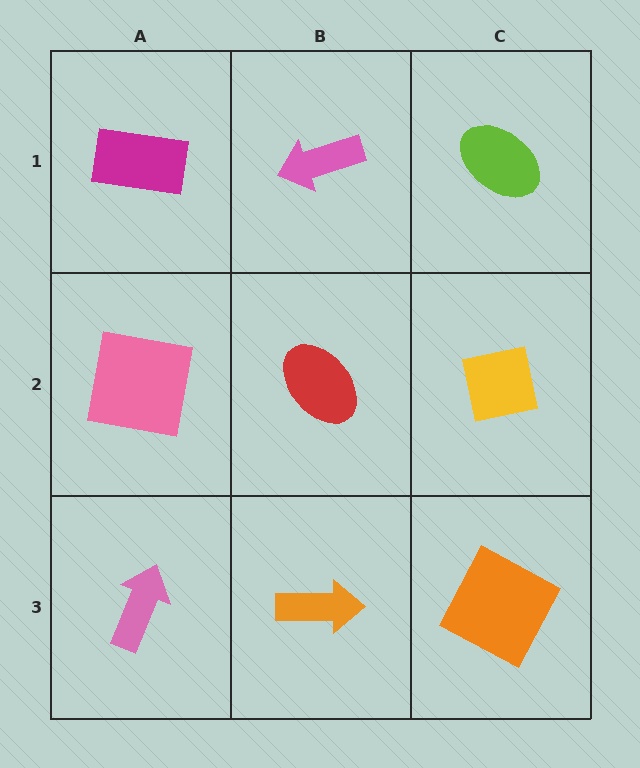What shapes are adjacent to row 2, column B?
A pink arrow (row 1, column B), an orange arrow (row 3, column B), a pink square (row 2, column A), a yellow square (row 2, column C).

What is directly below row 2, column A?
A pink arrow.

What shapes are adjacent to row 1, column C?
A yellow square (row 2, column C), a pink arrow (row 1, column B).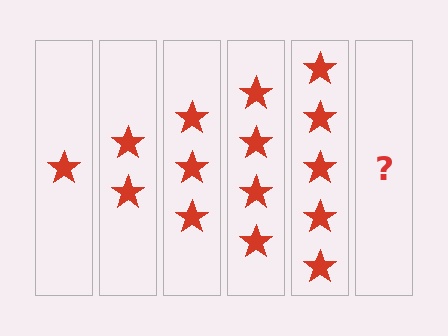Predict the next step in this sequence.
The next step is 6 stars.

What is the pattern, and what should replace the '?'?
The pattern is that each step adds one more star. The '?' should be 6 stars.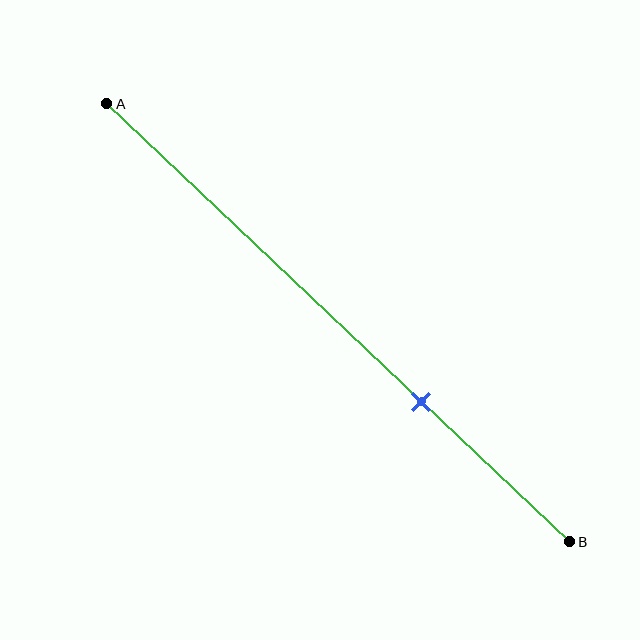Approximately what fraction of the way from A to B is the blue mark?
The blue mark is approximately 70% of the way from A to B.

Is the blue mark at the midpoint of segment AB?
No, the mark is at about 70% from A, not at the 50% midpoint.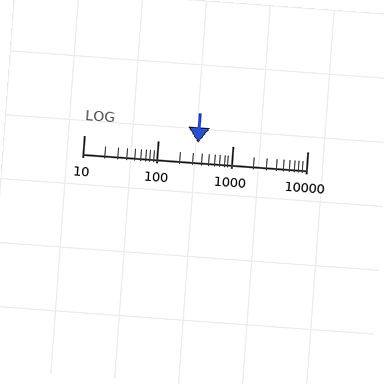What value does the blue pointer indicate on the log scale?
The pointer indicates approximately 340.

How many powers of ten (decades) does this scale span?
The scale spans 3 decades, from 10 to 10000.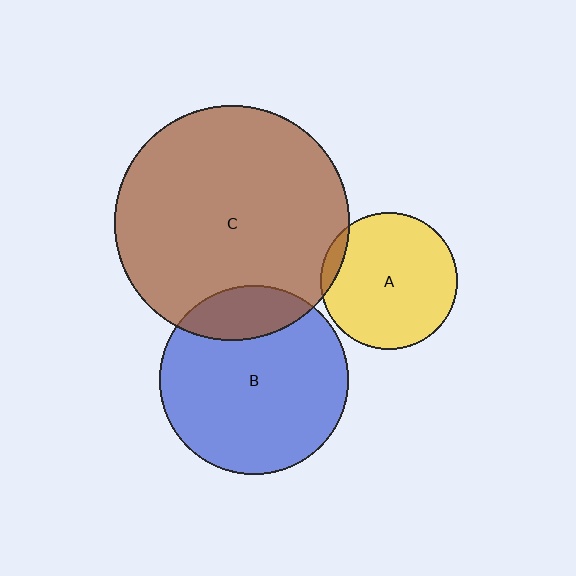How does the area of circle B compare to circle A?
Approximately 1.9 times.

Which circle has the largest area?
Circle C (brown).